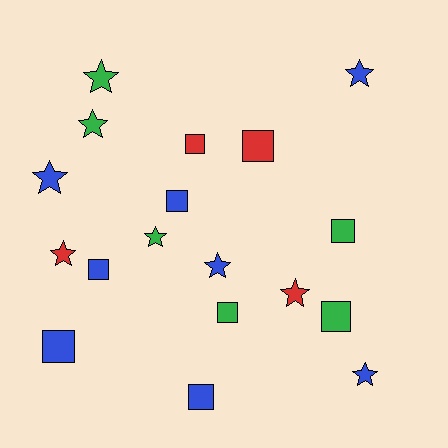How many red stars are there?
There are 2 red stars.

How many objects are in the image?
There are 18 objects.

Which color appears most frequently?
Blue, with 8 objects.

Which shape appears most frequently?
Star, with 9 objects.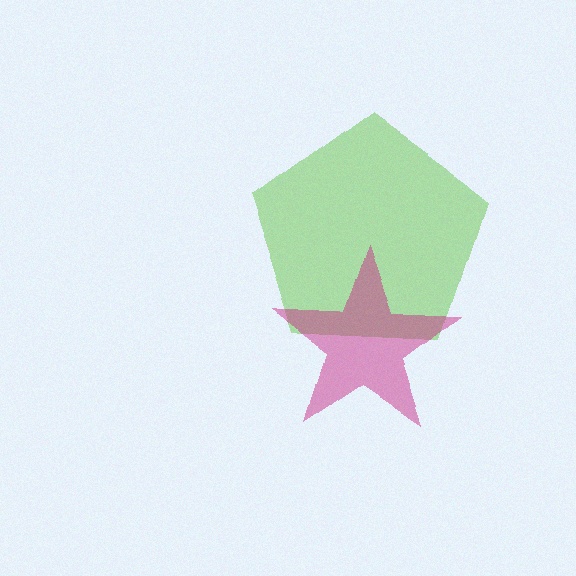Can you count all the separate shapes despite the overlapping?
Yes, there are 2 separate shapes.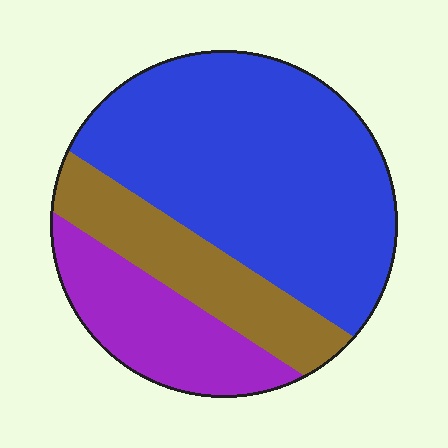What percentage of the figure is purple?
Purple takes up less than a quarter of the figure.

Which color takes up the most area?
Blue, at roughly 60%.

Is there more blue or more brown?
Blue.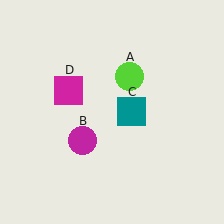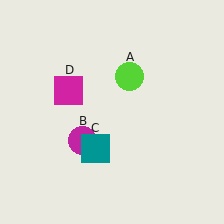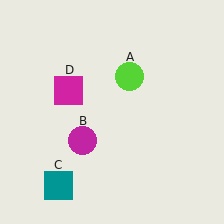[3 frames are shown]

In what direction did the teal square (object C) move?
The teal square (object C) moved down and to the left.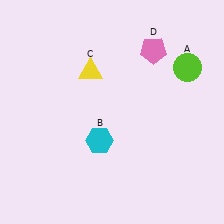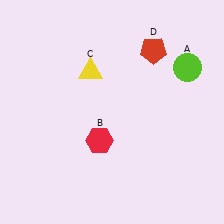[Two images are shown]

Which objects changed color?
B changed from cyan to red. D changed from pink to red.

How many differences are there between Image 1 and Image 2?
There are 2 differences between the two images.